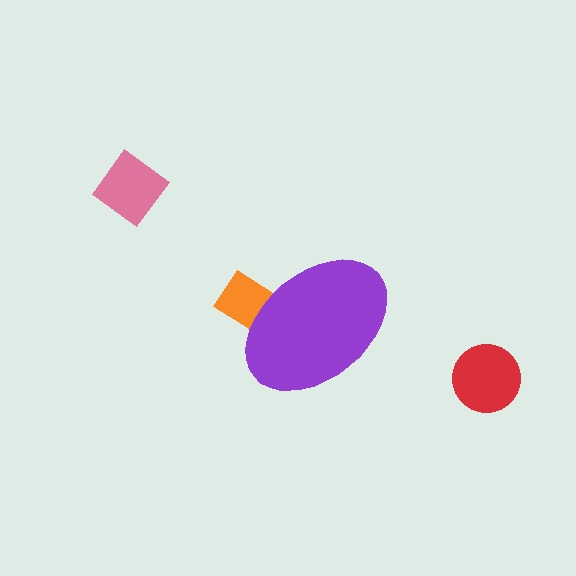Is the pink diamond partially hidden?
No, the pink diamond is fully visible.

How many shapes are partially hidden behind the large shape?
1 shape is partially hidden.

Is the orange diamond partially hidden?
Yes, the orange diamond is partially hidden behind the purple ellipse.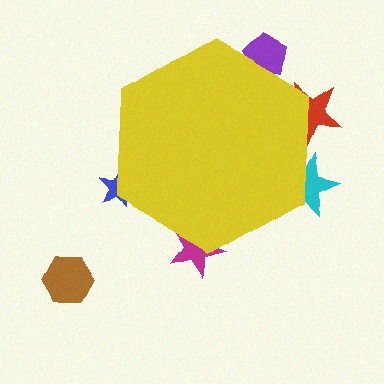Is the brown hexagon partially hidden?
No, the brown hexagon is fully visible.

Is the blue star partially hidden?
Yes, the blue star is partially hidden behind the yellow hexagon.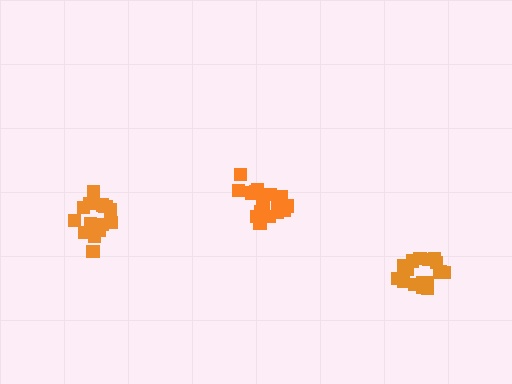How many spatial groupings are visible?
There are 3 spatial groupings.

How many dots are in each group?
Group 1: 18 dots, Group 2: 17 dots, Group 3: 18 dots (53 total).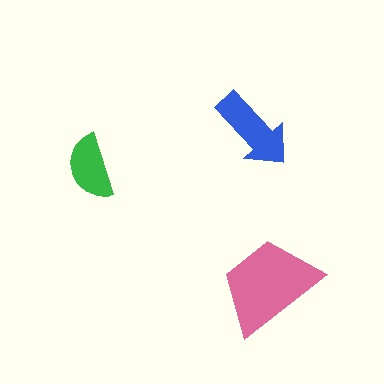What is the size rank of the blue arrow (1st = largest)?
2nd.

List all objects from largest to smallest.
The pink trapezoid, the blue arrow, the green semicircle.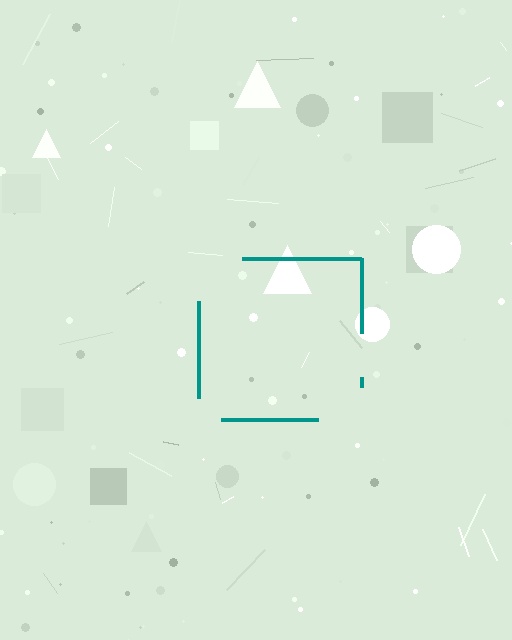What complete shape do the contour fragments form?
The contour fragments form a square.